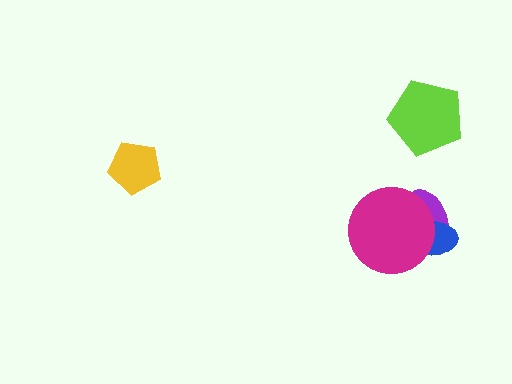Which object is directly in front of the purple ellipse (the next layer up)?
The blue ellipse is directly in front of the purple ellipse.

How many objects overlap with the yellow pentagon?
0 objects overlap with the yellow pentagon.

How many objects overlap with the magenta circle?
2 objects overlap with the magenta circle.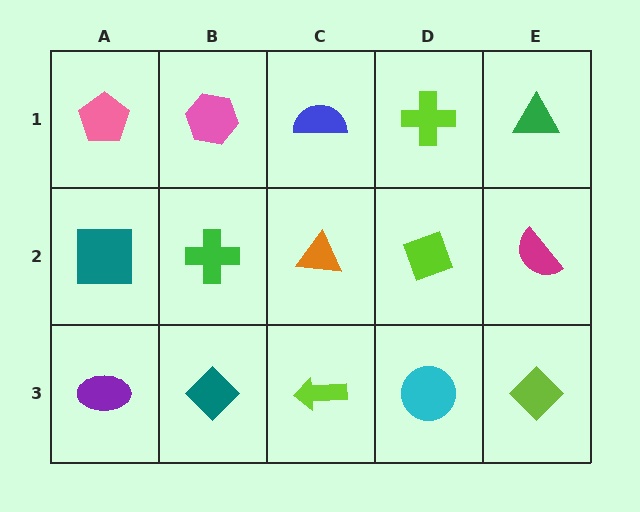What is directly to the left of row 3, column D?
A lime arrow.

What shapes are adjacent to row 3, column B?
A green cross (row 2, column B), a purple ellipse (row 3, column A), a lime arrow (row 3, column C).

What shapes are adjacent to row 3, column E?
A magenta semicircle (row 2, column E), a cyan circle (row 3, column D).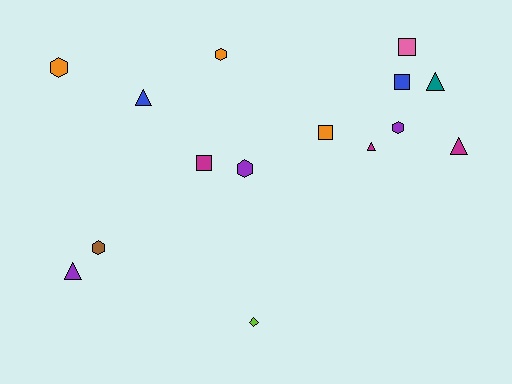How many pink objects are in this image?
There is 1 pink object.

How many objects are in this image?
There are 15 objects.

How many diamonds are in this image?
There is 1 diamond.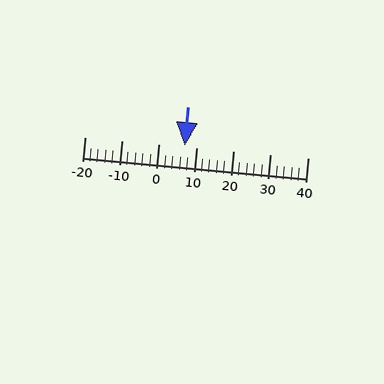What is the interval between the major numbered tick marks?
The major tick marks are spaced 10 units apart.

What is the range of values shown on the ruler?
The ruler shows values from -20 to 40.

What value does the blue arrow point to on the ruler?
The blue arrow points to approximately 7.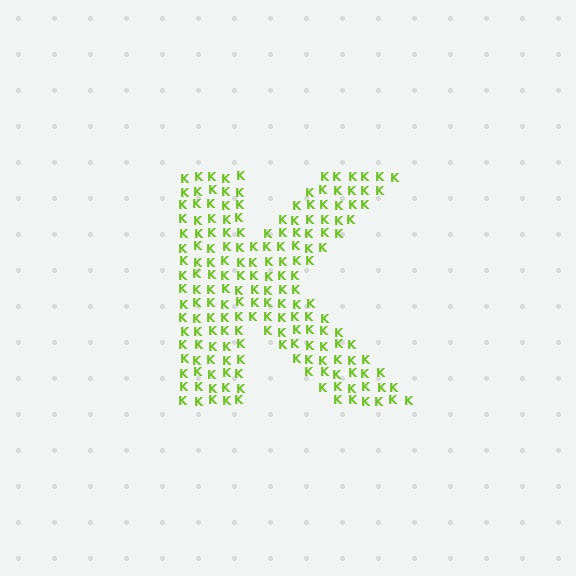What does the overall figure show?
The overall figure shows the letter K.